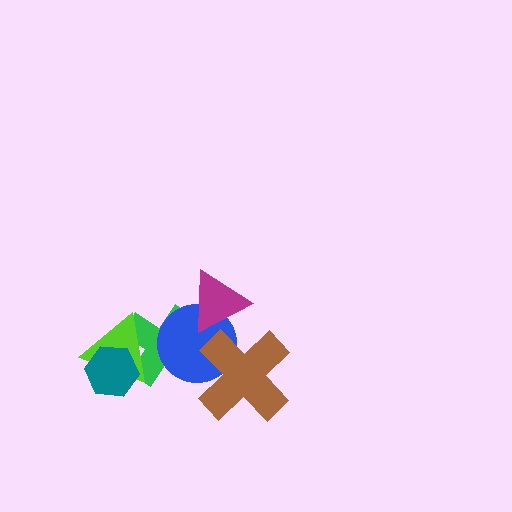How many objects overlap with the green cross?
3 objects overlap with the green cross.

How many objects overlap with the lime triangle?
2 objects overlap with the lime triangle.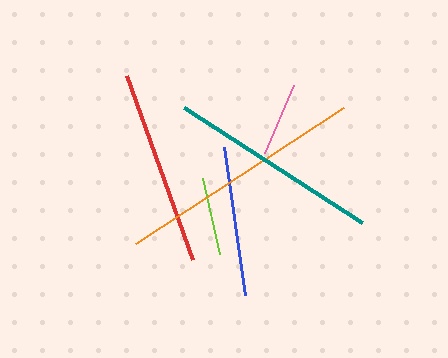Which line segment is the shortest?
The pink line is the shortest at approximately 74 pixels.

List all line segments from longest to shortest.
From longest to shortest: orange, teal, red, blue, lime, pink.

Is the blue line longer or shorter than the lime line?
The blue line is longer than the lime line.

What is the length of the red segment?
The red segment is approximately 195 pixels long.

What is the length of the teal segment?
The teal segment is approximately 212 pixels long.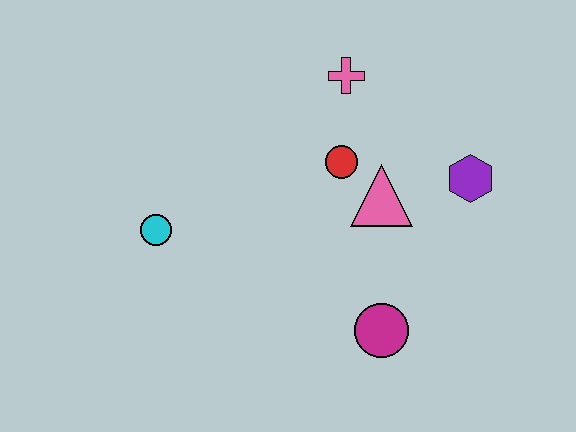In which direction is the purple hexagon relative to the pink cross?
The purple hexagon is to the right of the pink cross.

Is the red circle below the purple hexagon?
No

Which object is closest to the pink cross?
The red circle is closest to the pink cross.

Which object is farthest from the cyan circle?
The purple hexagon is farthest from the cyan circle.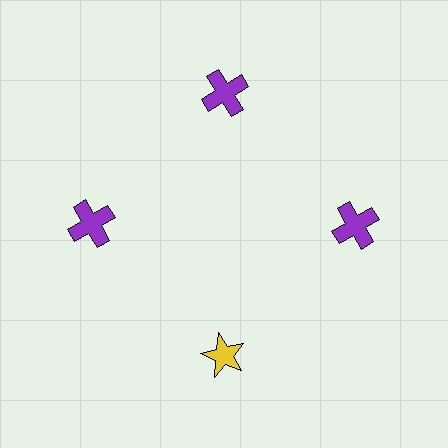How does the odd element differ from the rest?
It differs in both color (yellow instead of purple) and shape (star instead of cross).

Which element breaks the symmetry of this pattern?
The yellow star at roughly the 6 o'clock position breaks the symmetry. All other shapes are purple crosses.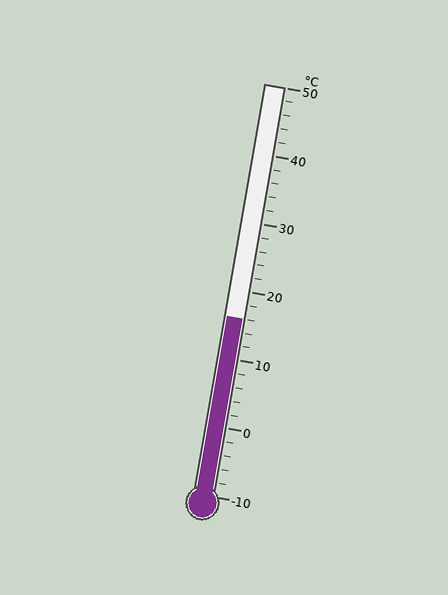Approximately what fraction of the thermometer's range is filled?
The thermometer is filled to approximately 45% of its range.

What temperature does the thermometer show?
The thermometer shows approximately 16°C.